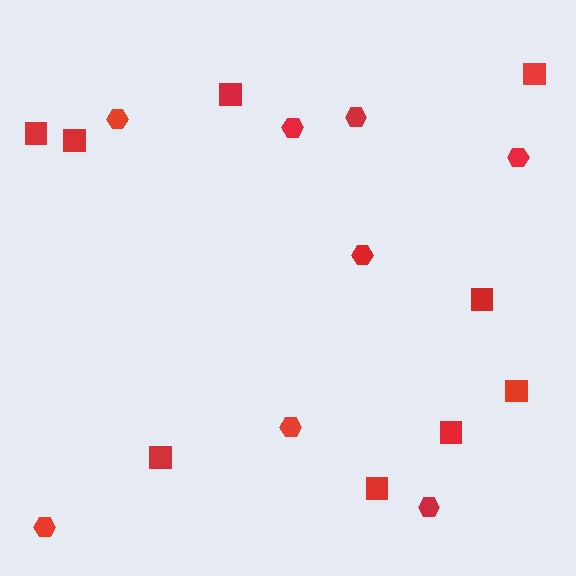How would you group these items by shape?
There are 2 groups: one group of squares (9) and one group of hexagons (8).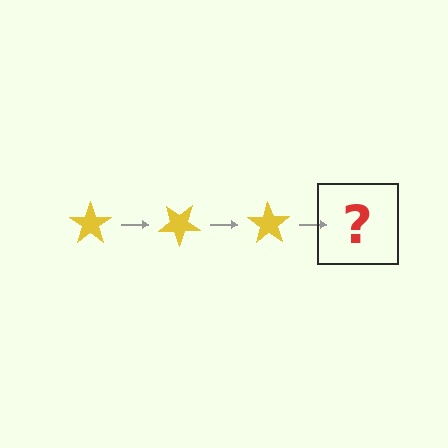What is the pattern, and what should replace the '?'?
The pattern is that the star rotates 35 degrees each step. The '?' should be a yellow star rotated 105 degrees.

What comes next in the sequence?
The next element should be a yellow star rotated 105 degrees.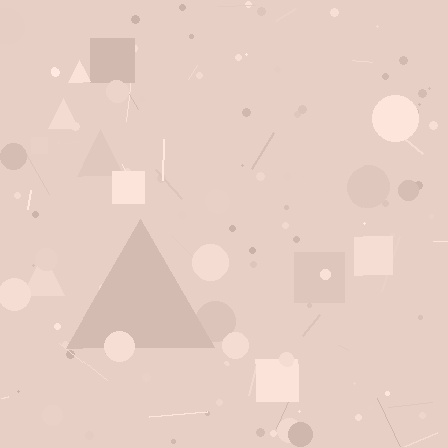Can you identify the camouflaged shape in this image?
The camouflaged shape is a triangle.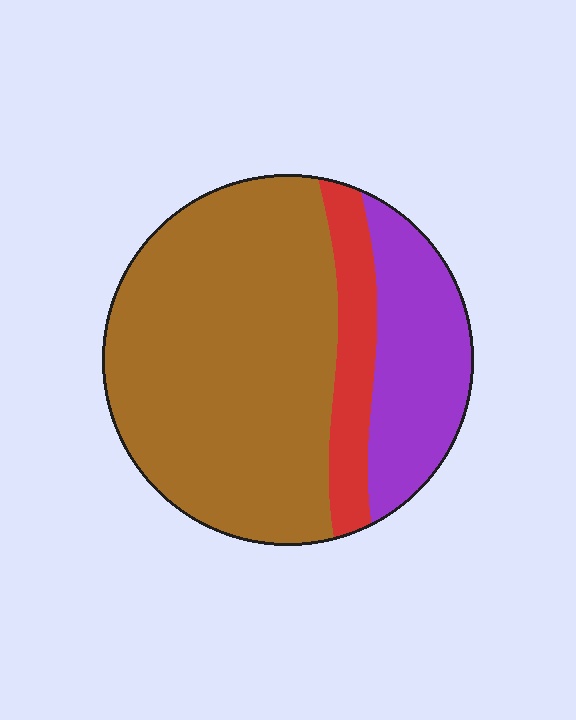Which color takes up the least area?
Red, at roughly 15%.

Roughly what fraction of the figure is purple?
Purple takes up between a sixth and a third of the figure.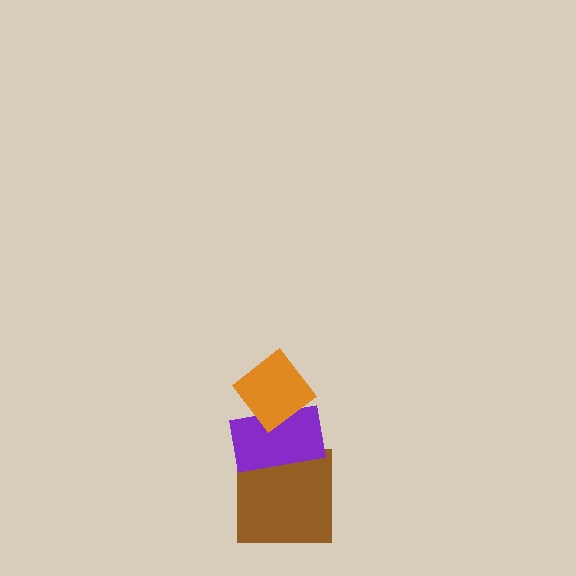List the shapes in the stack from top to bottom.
From top to bottom: the orange diamond, the purple rectangle, the brown square.